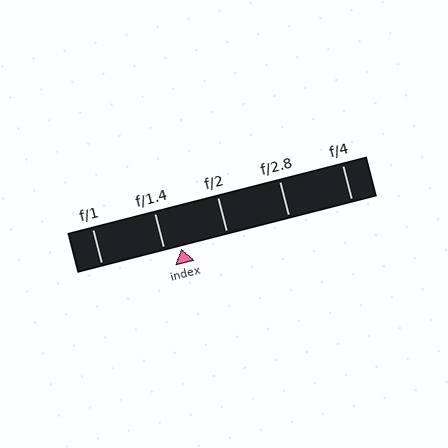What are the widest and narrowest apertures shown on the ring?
The widest aperture shown is f/1 and the narrowest is f/4.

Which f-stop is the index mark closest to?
The index mark is closest to f/1.4.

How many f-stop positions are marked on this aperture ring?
There are 5 f-stop positions marked.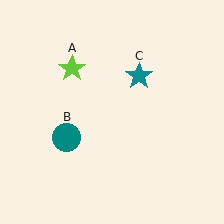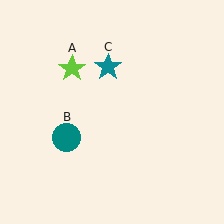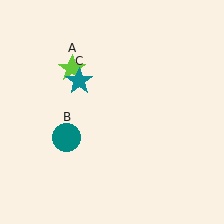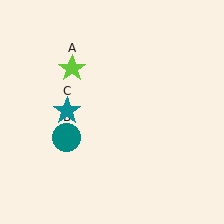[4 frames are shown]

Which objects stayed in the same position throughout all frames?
Lime star (object A) and teal circle (object B) remained stationary.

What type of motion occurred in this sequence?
The teal star (object C) rotated counterclockwise around the center of the scene.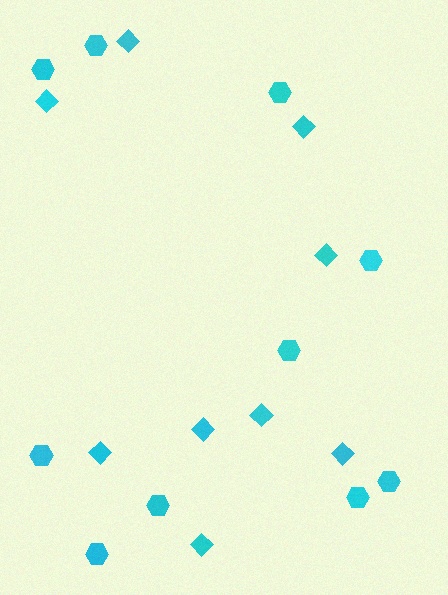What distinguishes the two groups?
There are 2 groups: one group of diamonds (9) and one group of hexagons (10).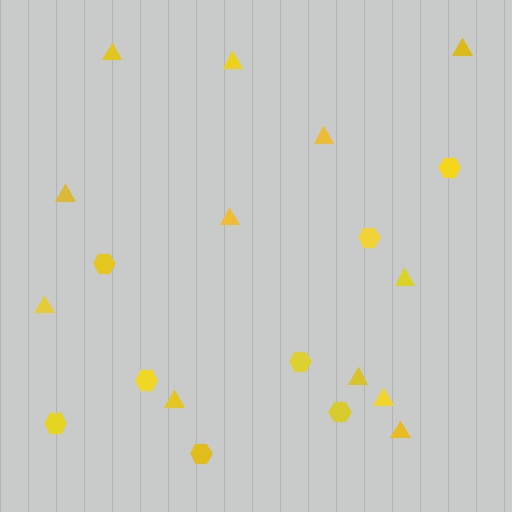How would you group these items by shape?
There are 2 groups: one group of triangles (12) and one group of hexagons (8).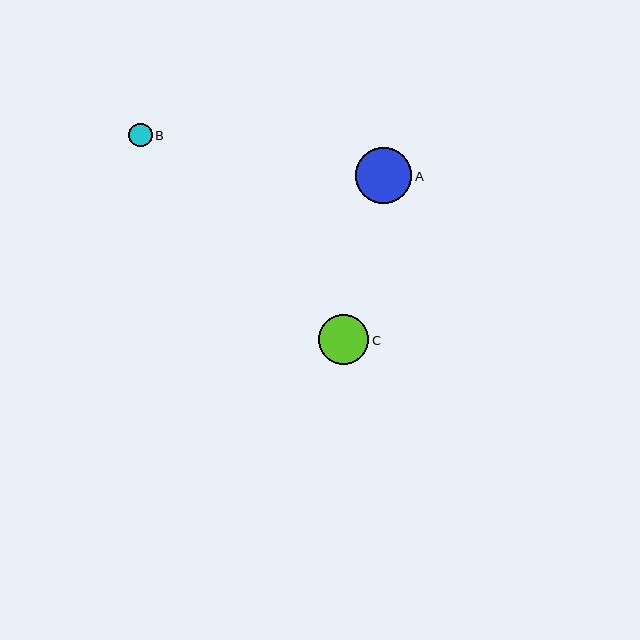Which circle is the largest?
Circle A is the largest with a size of approximately 56 pixels.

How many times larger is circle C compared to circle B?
Circle C is approximately 2.1 times the size of circle B.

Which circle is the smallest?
Circle B is the smallest with a size of approximately 24 pixels.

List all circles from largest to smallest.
From largest to smallest: A, C, B.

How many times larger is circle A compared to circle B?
Circle A is approximately 2.4 times the size of circle B.